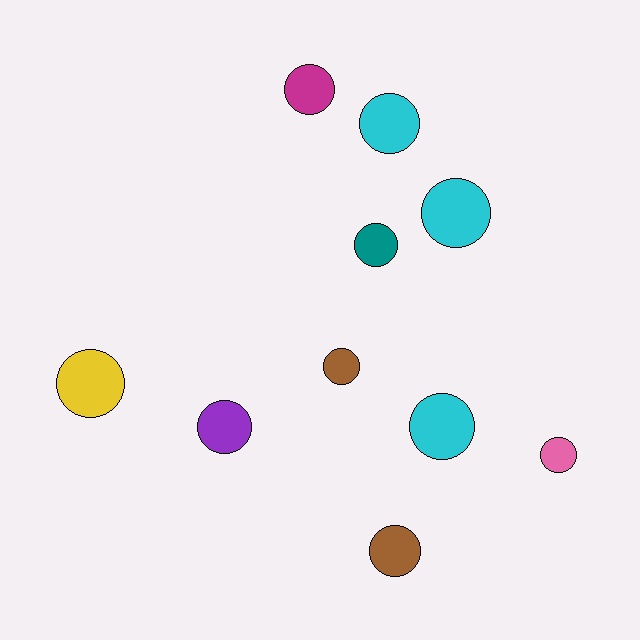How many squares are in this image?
There are no squares.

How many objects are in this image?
There are 10 objects.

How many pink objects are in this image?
There is 1 pink object.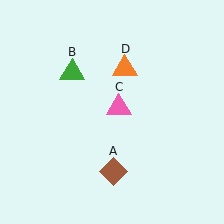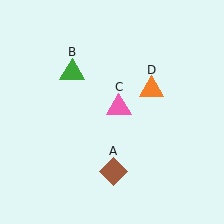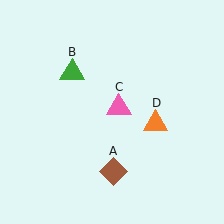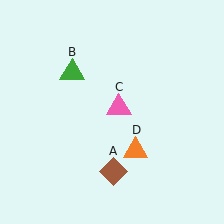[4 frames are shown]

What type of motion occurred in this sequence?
The orange triangle (object D) rotated clockwise around the center of the scene.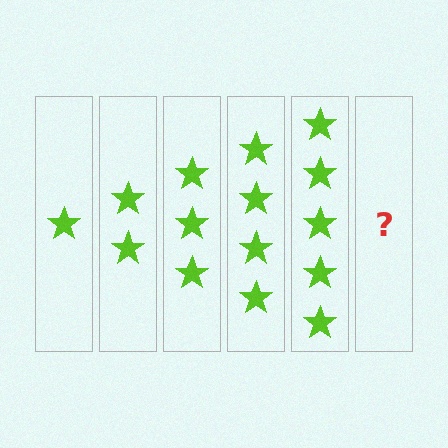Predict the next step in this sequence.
The next step is 6 stars.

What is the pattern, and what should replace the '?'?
The pattern is that each step adds one more star. The '?' should be 6 stars.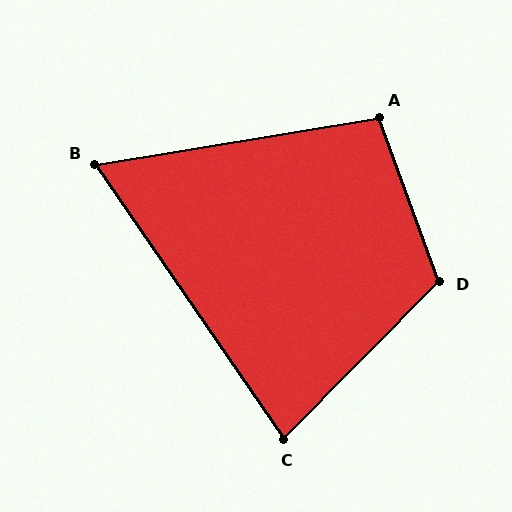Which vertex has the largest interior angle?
D, at approximately 115 degrees.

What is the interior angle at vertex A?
Approximately 101 degrees (obtuse).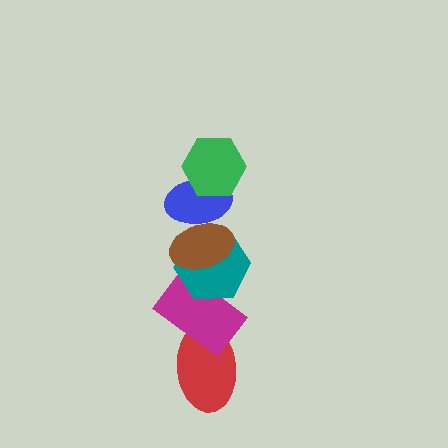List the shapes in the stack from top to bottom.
From top to bottom: the green hexagon, the blue ellipse, the brown ellipse, the teal hexagon, the magenta rectangle, the red ellipse.